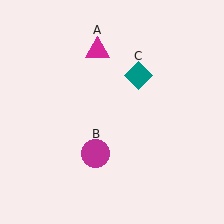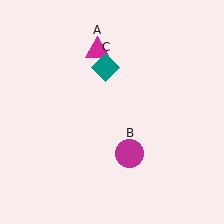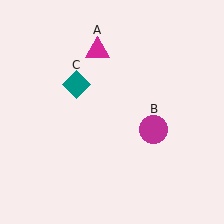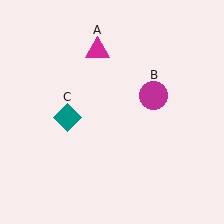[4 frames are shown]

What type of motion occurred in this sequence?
The magenta circle (object B), teal diamond (object C) rotated counterclockwise around the center of the scene.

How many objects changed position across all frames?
2 objects changed position: magenta circle (object B), teal diamond (object C).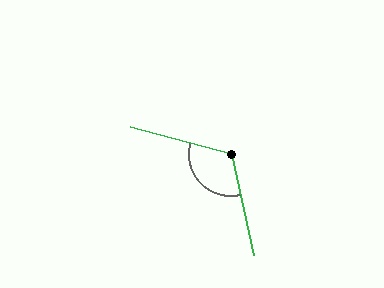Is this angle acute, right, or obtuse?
It is obtuse.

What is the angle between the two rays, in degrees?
Approximately 118 degrees.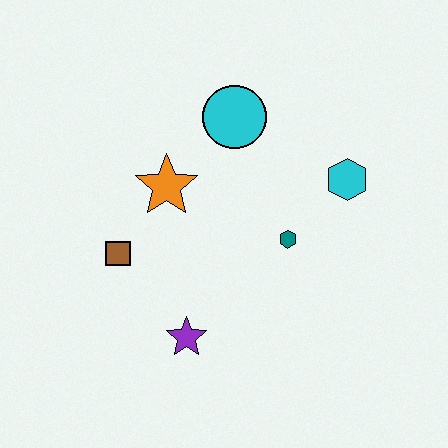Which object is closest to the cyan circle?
The orange star is closest to the cyan circle.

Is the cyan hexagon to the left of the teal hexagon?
No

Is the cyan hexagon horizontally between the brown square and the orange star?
No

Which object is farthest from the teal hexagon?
The brown square is farthest from the teal hexagon.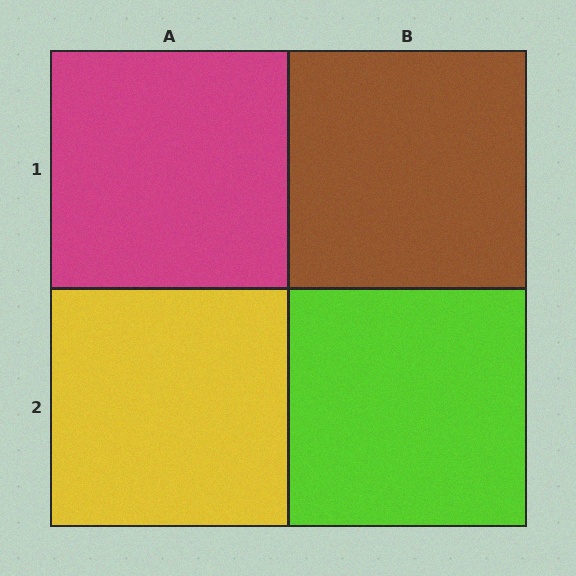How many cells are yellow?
1 cell is yellow.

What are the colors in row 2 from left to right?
Yellow, lime.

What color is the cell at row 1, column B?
Brown.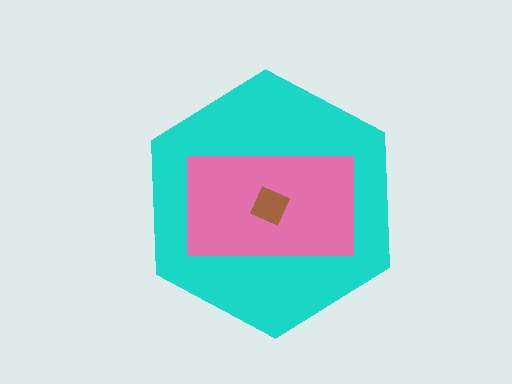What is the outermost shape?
The cyan hexagon.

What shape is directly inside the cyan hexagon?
The pink rectangle.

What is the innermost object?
The brown diamond.